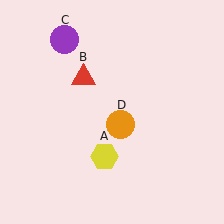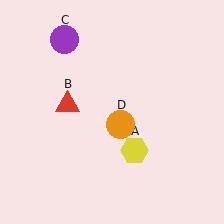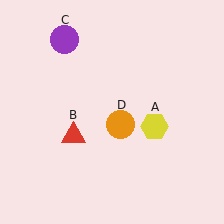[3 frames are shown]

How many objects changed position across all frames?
2 objects changed position: yellow hexagon (object A), red triangle (object B).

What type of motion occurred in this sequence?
The yellow hexagon (object A), red triangle (object B) rotated counterclockwise around the center of the scene.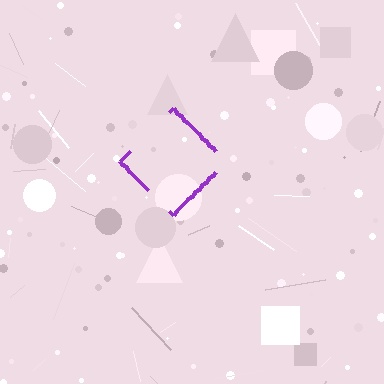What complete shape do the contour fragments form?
The contour fragments form a diamond.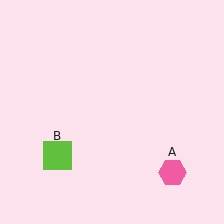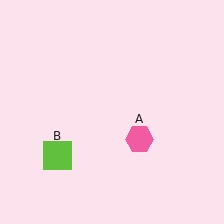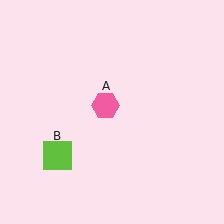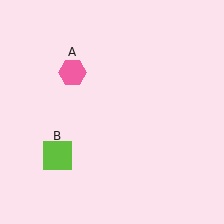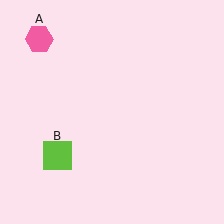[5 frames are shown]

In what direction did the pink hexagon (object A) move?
The pink hexagon (object A) moved up and to the left.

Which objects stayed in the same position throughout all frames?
Lime square (object B) remained stationary.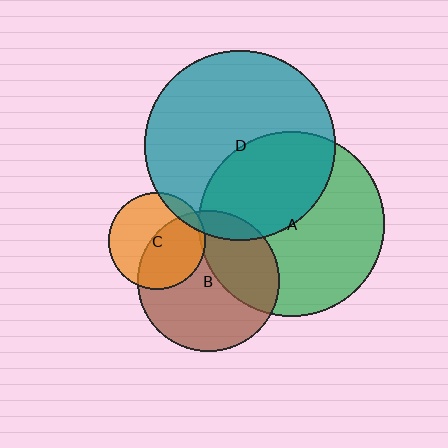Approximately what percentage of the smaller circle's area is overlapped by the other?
Approximately 35%.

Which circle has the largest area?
Circle D (teal).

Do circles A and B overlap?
Yes.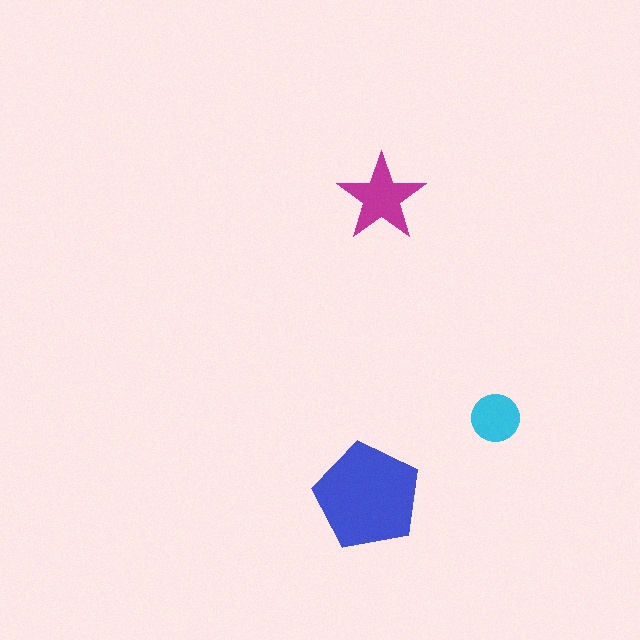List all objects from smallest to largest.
The cyan circle, the magenta star, the blue pentagon.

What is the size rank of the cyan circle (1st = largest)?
3rd.